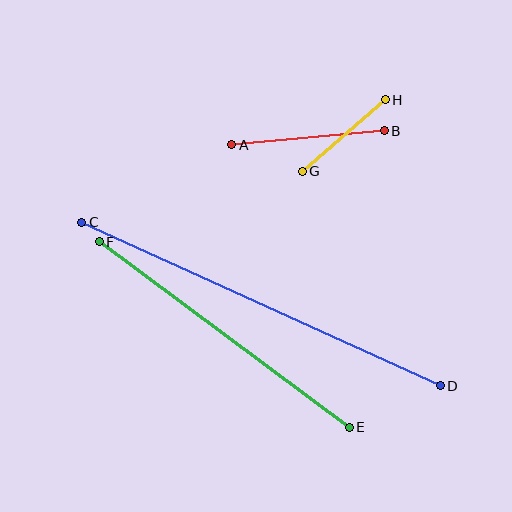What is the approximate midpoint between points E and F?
The midpoint is at approximately (224, 335) pixels.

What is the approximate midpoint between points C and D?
The midpoint is at approximately (261, 304) pixels.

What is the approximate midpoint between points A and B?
The midpoint is at approximately (308, 138) pixels.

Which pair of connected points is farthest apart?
Points C and D are farthest apart.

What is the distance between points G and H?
The distance is approximately 110 pixels.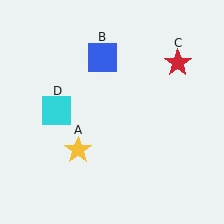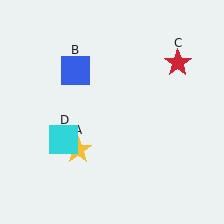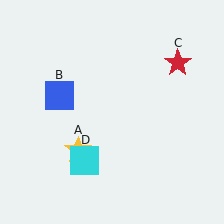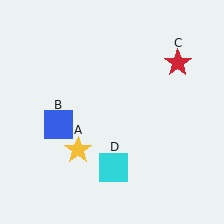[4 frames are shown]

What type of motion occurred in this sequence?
The blue square (object B), cyan square (object D) rotated counterclockwise around the center of the scene.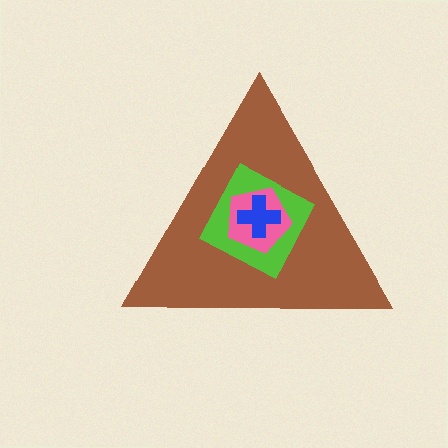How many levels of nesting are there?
4.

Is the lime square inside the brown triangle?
Yes.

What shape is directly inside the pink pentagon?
The blue cross.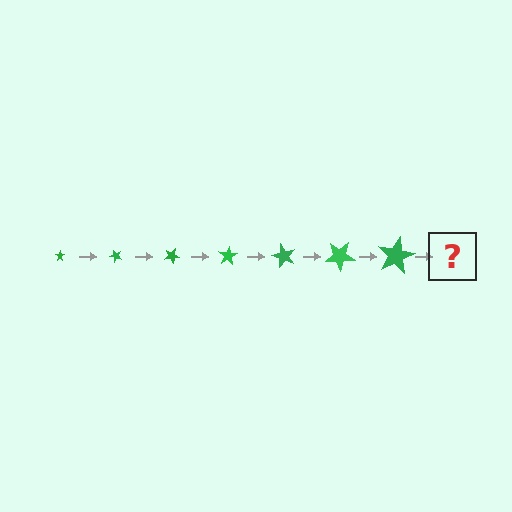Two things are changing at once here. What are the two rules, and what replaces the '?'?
The two rules are that the star grows larger each step and it rotates 50 degrees each step. The '?' should be a star, larger than the previous one and rotated 350 degrees from the start.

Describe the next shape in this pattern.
It should be a star, larger than the previous one and rotated 350 degrees from the start.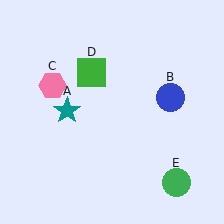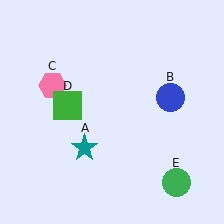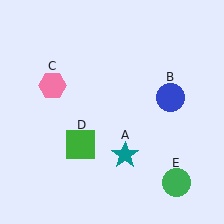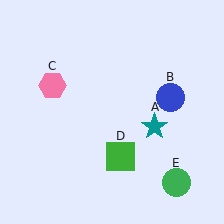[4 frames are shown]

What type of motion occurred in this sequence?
The teal star (object A), green square (object D) rotated counterclockwise around the center of the scene.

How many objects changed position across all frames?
2 objects changed position: teal star (object A), green square (object D).